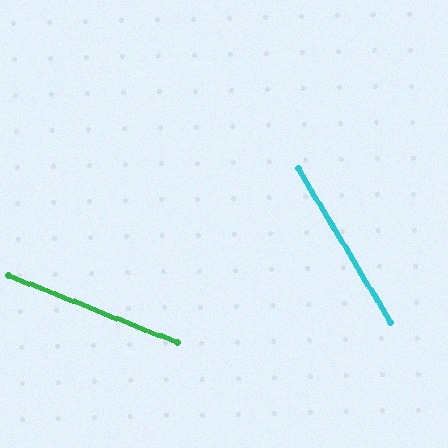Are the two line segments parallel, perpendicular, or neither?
Neither parallel nor perpendicular — they differ by about 37°.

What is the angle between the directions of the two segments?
Approximately 37 degrees.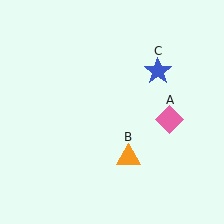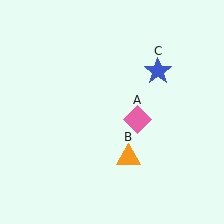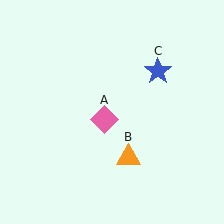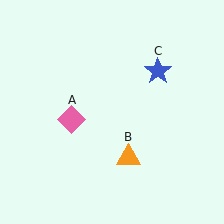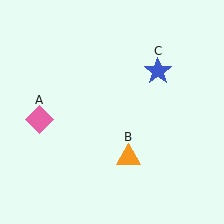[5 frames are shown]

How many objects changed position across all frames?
1 object changed position: pink diamond (object A).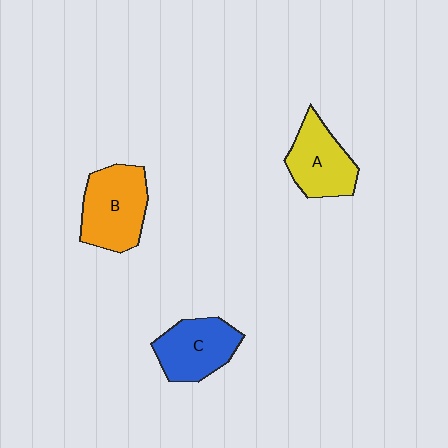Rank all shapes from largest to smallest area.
From largest to smallest: B (orange), C (blue), A (yellow).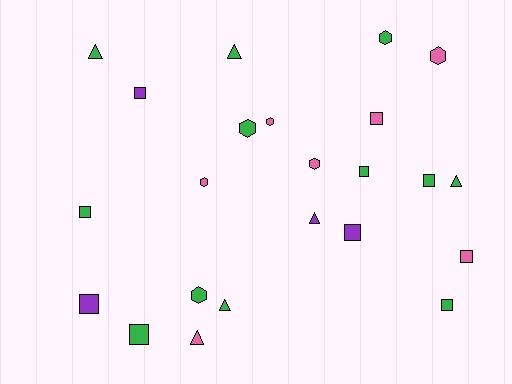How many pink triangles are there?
There is 1 pink triangle.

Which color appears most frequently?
Green, with 12 objects.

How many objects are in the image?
There are 23 objects.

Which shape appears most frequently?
Square, with 10 objects.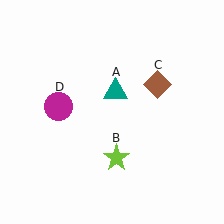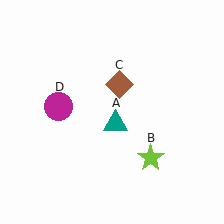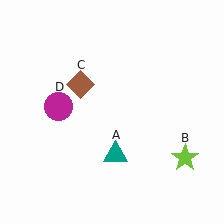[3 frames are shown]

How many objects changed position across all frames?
3 objects changed position: teal triangle (object A), lime star (object B), brown diamond (object C).